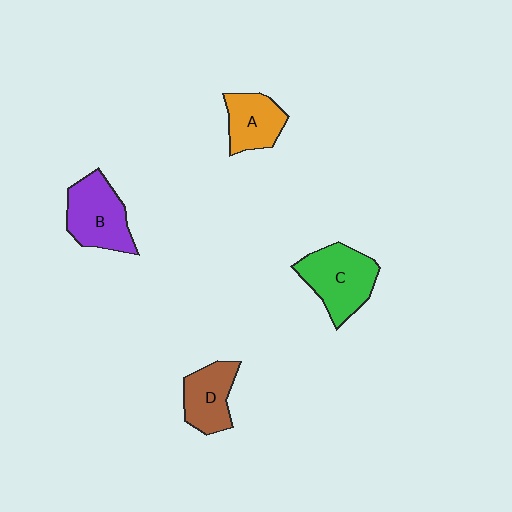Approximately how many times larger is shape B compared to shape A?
Approximately 1.3 times.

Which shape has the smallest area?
Shape A (orange).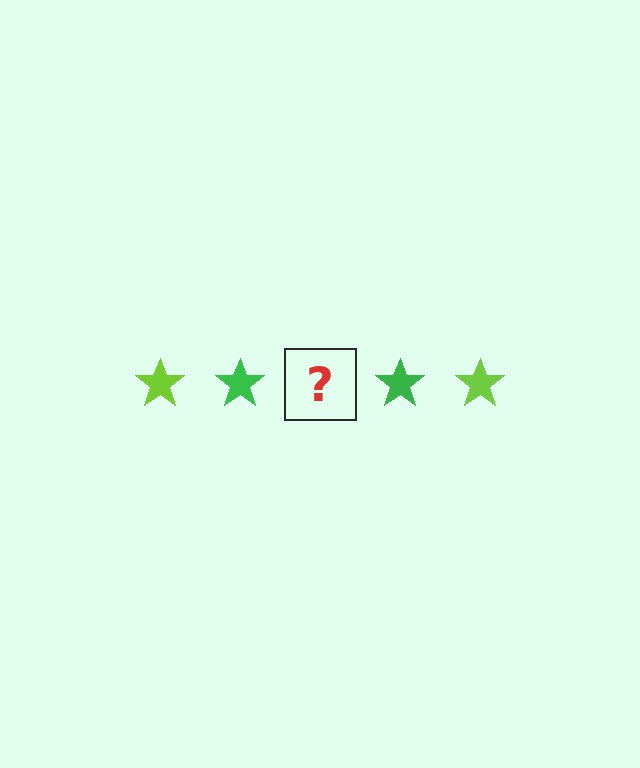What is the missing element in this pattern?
The missing element is a lime star.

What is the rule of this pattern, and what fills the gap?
The rule is that the pattern cycles through lime, green stars. The gap should be filled with a lime star.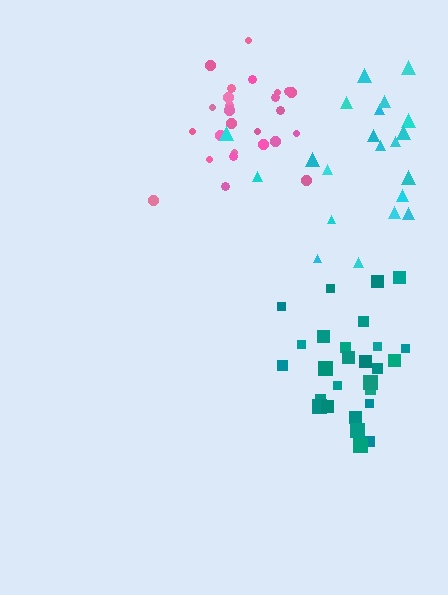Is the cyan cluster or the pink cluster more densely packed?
Pink.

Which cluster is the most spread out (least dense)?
Cyan.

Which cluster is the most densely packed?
Pink.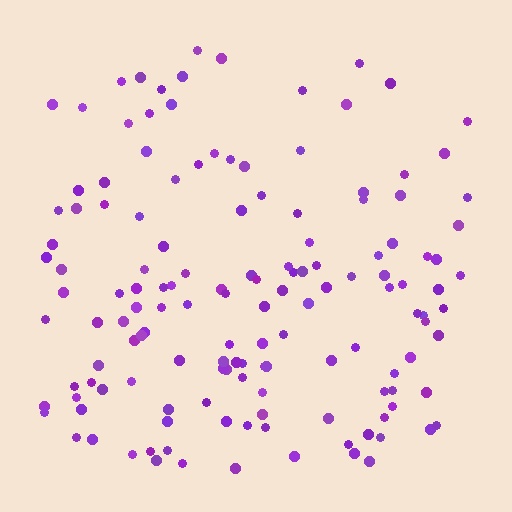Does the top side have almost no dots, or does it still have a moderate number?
Still a moderate number, just noticeably fewer than the bottom.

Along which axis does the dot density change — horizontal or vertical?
Vertical.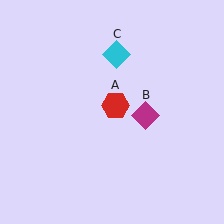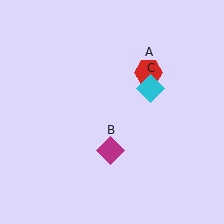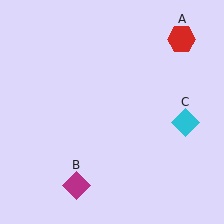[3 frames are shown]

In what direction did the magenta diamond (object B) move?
The magenta diamond (object B) moved down and to the left.